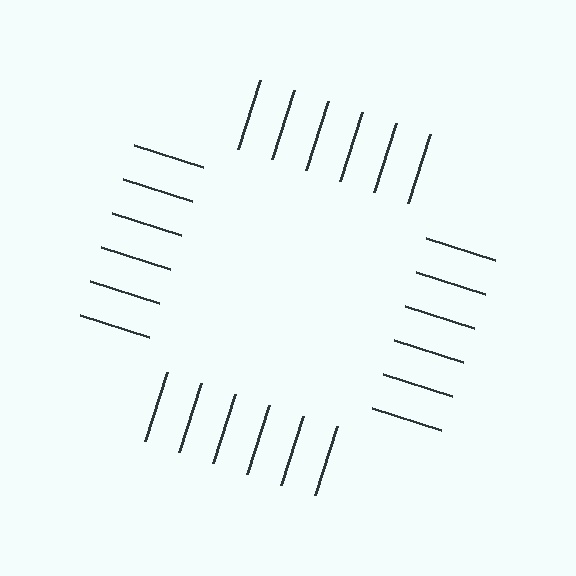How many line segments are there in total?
24 — 6 along each of the 4 edges.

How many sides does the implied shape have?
4 sides — the line-ends trace a square.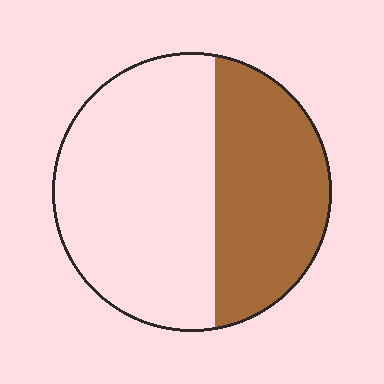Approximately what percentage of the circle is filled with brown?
Approximately 40%.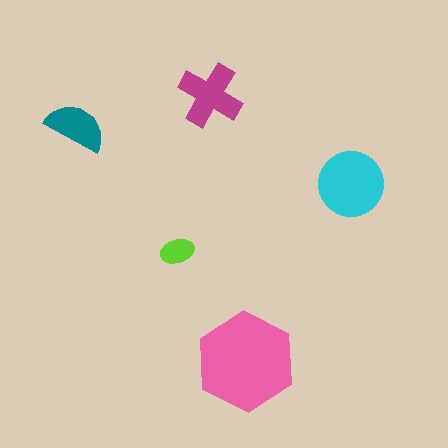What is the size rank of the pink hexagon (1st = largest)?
1st.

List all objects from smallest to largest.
The lime ellipse, the teal semicircle, the magenta cross, the cyan circle, the pink hexagon.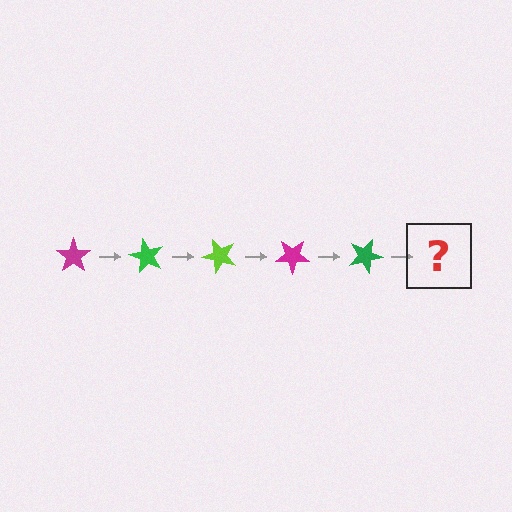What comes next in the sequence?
The next element should be a lime star, rotated 300 degrees from the start.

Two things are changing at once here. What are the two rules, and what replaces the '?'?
The two rules are that it rotates 60 degrees each step and the color cycles through magenta, green, and lime. The '?' should be a lime star, rotated 300 degrees from the start.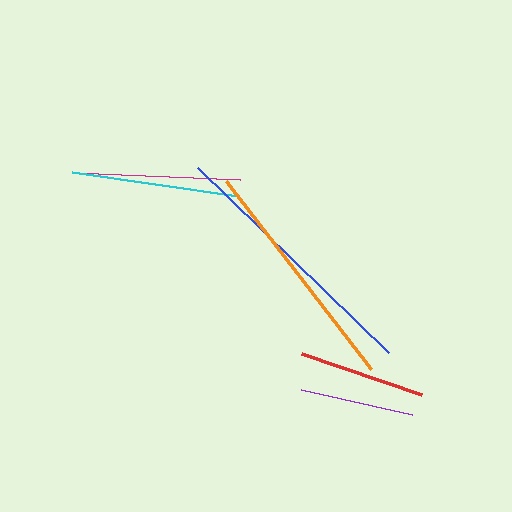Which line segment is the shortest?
The purple line is the shortest at approximately 114 pixels.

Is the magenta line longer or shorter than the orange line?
The orange line is longer than the magenta line.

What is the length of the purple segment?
The purple segment is approximately 114 pixels long.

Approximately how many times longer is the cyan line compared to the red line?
The cyan line is approximately 1.3 times the length of the red line.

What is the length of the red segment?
The red segment is approximately 126 pixels long.